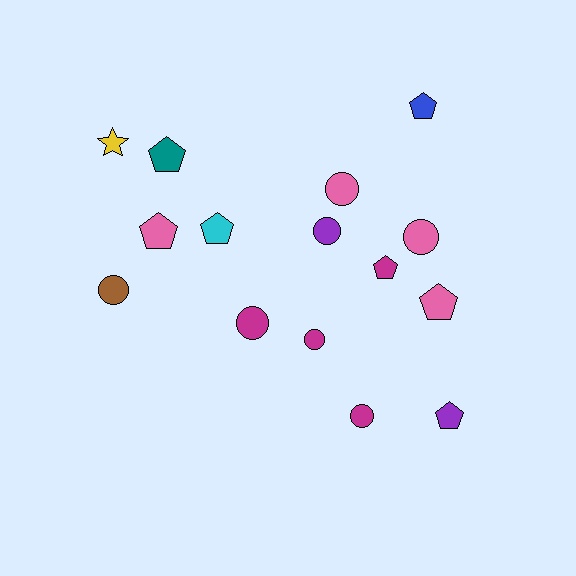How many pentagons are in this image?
There are 7 pentagons.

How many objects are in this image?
There are 15 objects.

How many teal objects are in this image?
There is 1 teal object.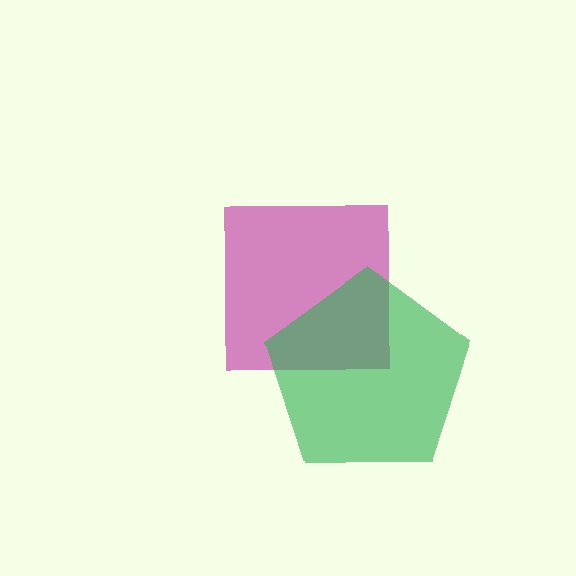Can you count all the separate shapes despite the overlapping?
Yes, there are 2 separate shapes.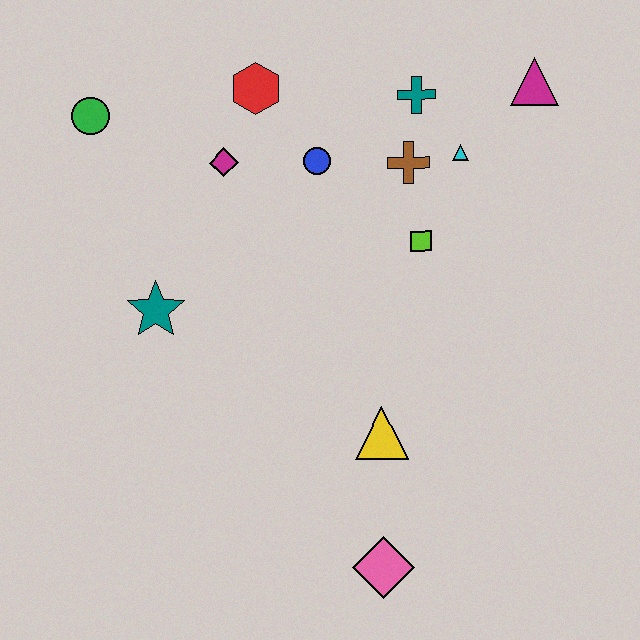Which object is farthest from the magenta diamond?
The pink diamond is farthest from the magenta diamond.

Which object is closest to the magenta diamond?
The red hexagon is closest to the magenta diamond.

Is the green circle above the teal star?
Yes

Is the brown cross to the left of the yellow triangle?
No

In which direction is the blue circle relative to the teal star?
The blue circle is to the right of the teal star.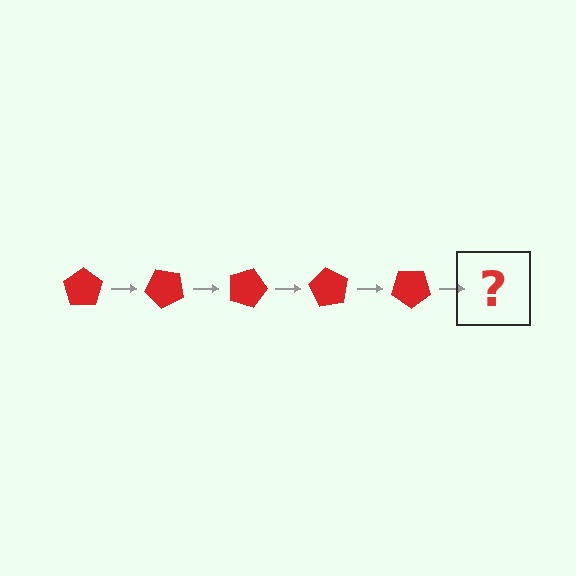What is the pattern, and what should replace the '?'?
The pattern is that the pentagon rotates 45 degrees each step. The '?' should be a red pentagon rotated 225 degrees.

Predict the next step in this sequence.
The next step is a red pentagon rotated 225 degrees.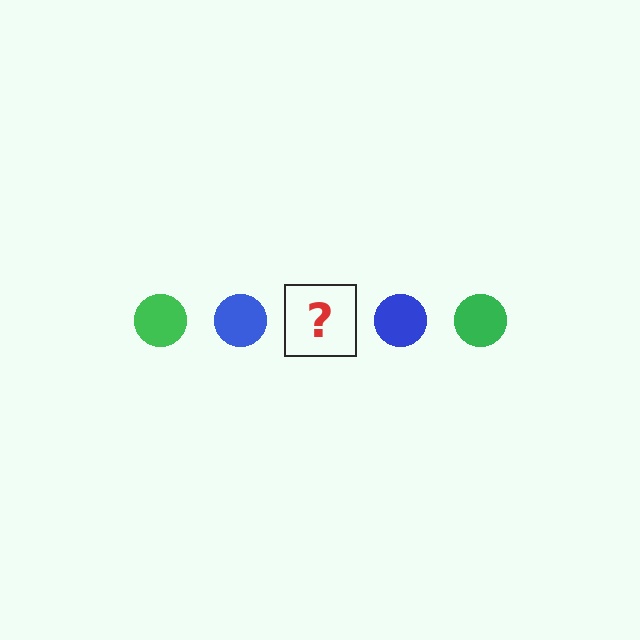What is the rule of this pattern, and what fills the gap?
The rule is that the pattern cycles through green, blue circles. The gap should be filled with a green circle.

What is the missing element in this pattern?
The missing element is a green circle.